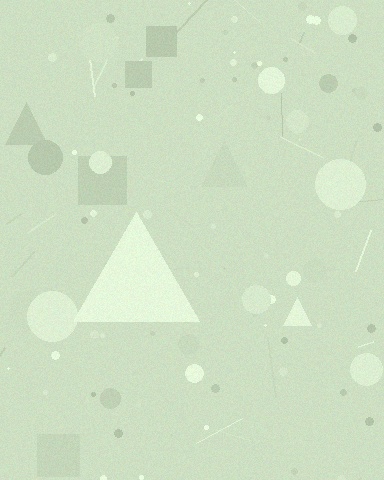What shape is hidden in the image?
A triangle is hidden in the image.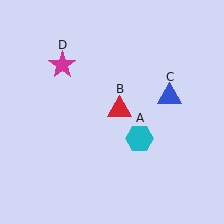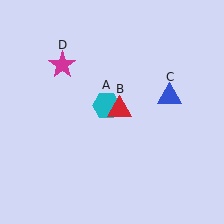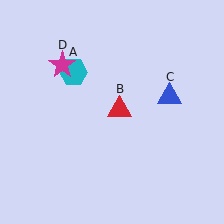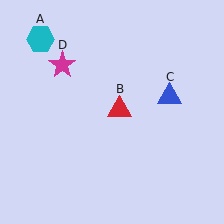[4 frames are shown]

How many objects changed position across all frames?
1 object changed position: cyan hexagon (object A).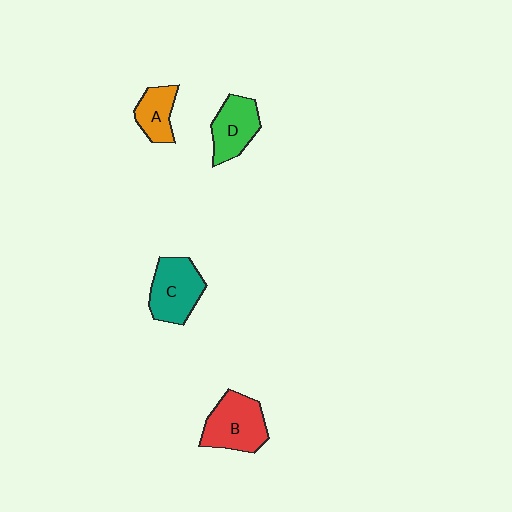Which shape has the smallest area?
Shape A (orange).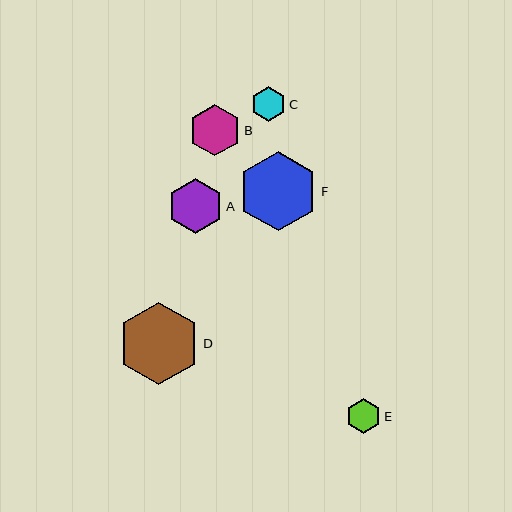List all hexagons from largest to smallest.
From largest to smallest: D, F, A, B, E, C.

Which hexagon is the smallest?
Hexagon C is the smallest with a size of approximately 34 pixels.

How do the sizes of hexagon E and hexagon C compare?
Hexagon E and hexagon C are approximately the same size.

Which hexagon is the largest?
Hexagon D is the largest with a size of approximately 82 pixels.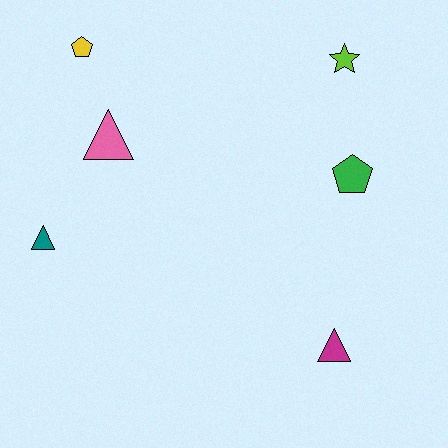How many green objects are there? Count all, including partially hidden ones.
There is 1 green object.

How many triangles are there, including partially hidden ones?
There are 3 triangles.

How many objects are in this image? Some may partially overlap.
There are 6 objects.